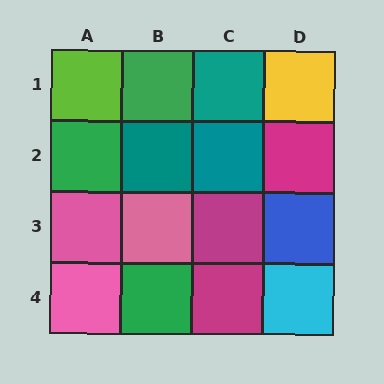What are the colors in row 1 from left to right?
Lime, green, teal, yellow.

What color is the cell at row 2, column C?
Teal.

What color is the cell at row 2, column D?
Magenta.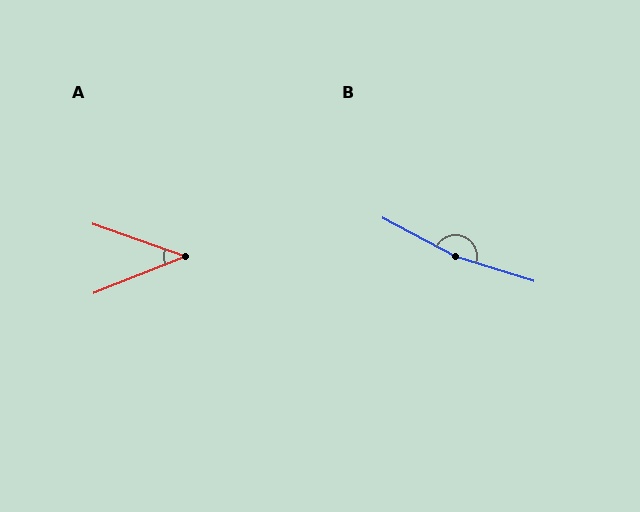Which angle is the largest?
B, at approximately 169 degrees.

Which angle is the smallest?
A, at approximately 41 degrees.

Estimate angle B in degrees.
Approximately 169 degrees.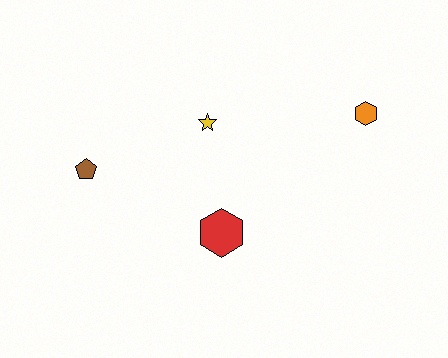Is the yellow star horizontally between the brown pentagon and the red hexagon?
Yes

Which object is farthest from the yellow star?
The orange hexagon is farthest from the yellow star.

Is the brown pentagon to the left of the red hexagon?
Yes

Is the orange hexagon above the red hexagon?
Yes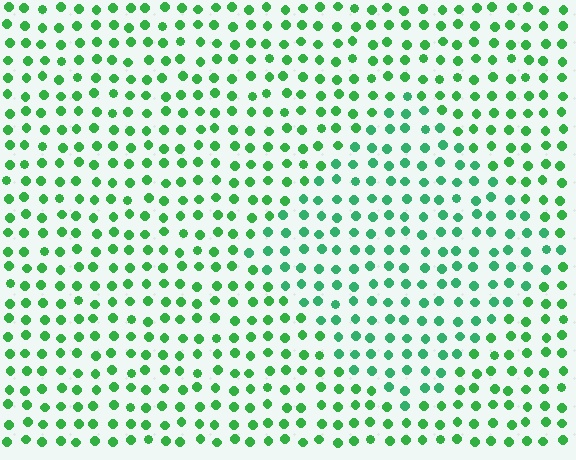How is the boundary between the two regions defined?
The boundary is defined purely by a slight shift in hue (about 20 degrees). Spacing, size, and orientation are identical on both sides.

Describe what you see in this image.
The image is filled with small green elements in a uniform arrangement. A diamond-shaped region is visible where the elements are tinted to a slightly different hue, forming a subtle color boundary.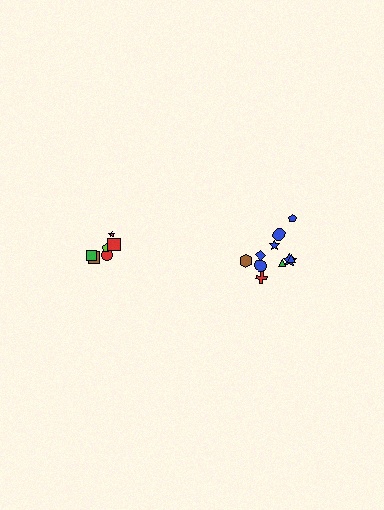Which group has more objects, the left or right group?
The right group.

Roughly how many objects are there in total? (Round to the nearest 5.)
Roughly 15 objects in total.